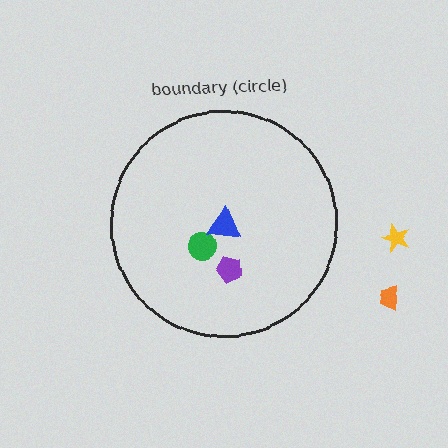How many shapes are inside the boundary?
3 inside, 2 outside.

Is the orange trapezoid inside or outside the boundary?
Outside.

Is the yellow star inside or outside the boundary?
Outside.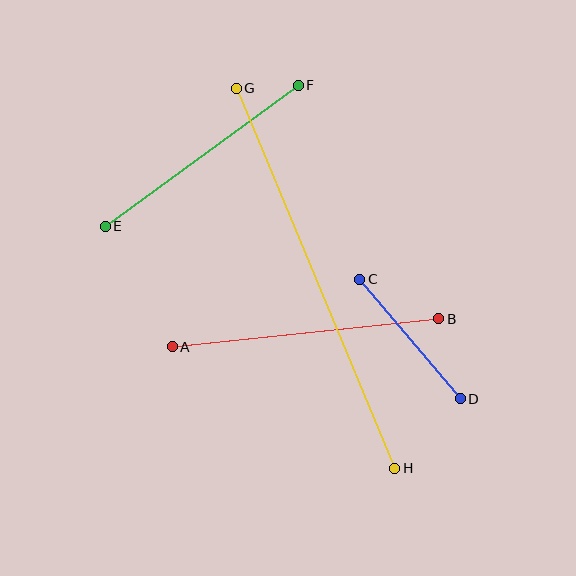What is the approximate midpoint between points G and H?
The midpoint is at approximately (316, 278) pixels.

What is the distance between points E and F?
The distance is approximately 239 pixels.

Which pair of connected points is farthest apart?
Points G and H are farthest apart.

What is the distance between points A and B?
The distance is approximately 268 pixels.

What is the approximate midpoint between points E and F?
The midpoint is at approximately (202, 156) pixels.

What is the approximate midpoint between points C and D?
The midpoint is at approximately (410, 339) pixels.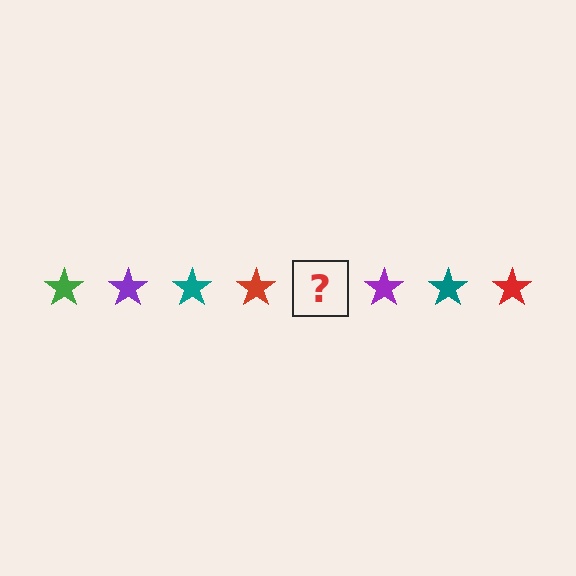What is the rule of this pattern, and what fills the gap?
The rule is that the pattern cycles through green, purple, teal, red stars. The gap should be filled with a green star.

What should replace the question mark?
The question mark should be replaced with a green star.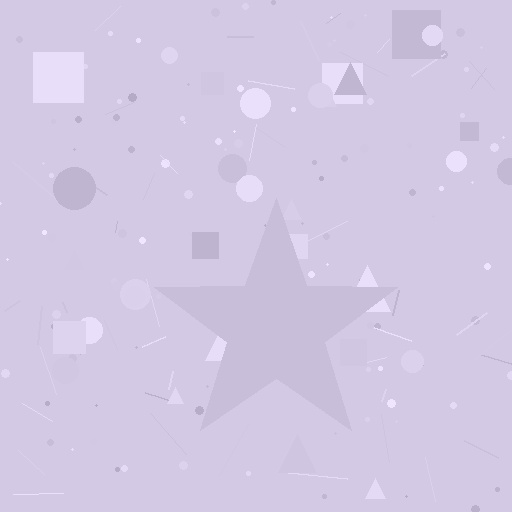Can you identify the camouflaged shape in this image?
The camouflaged shape is a star.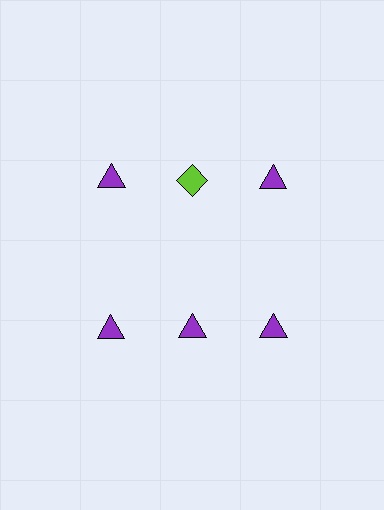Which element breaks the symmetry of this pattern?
The lime diamond in the top row, second from left column breaks the symmetry. All other shapes are purple triangles.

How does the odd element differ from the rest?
It differs in both color (lime instead of purple) and shape (diamond instead of triangle).